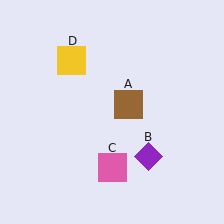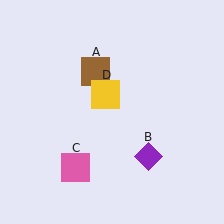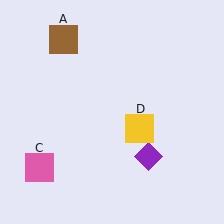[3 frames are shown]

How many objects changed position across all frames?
3 objects changed position: brown square (object A), pink square (object C), yellow square (object D).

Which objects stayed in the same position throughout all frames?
Purple diamond (object B) remained stationary.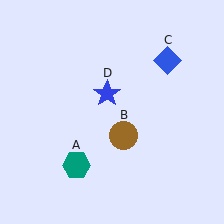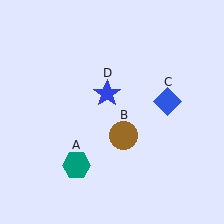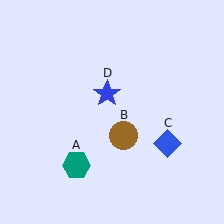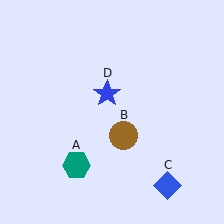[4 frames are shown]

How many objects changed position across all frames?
1 object changed position: blue diamond (object C).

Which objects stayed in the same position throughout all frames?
Teal hexagon (object A) and brown circle (object B) and blue star (object D) remained stationary.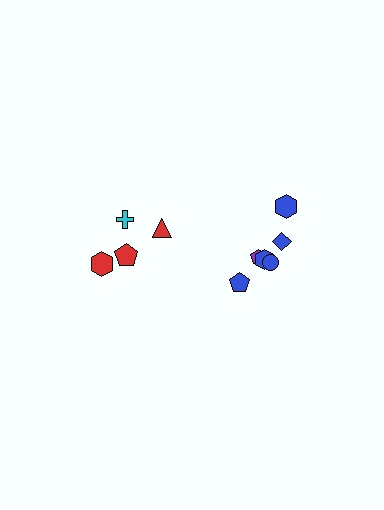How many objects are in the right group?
There are 6 objects.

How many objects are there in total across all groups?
There are 10 objects.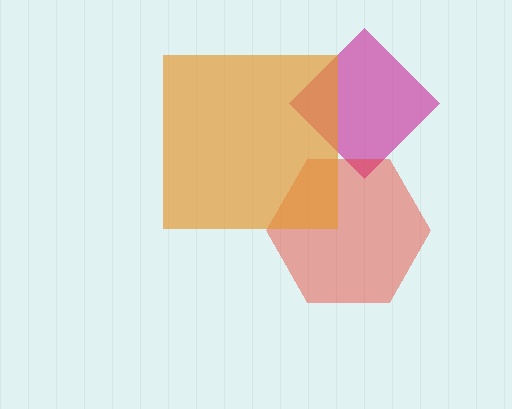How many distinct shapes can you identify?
There are 3 distinct shapes: a magenta diamond, a red hexagon, an orange square.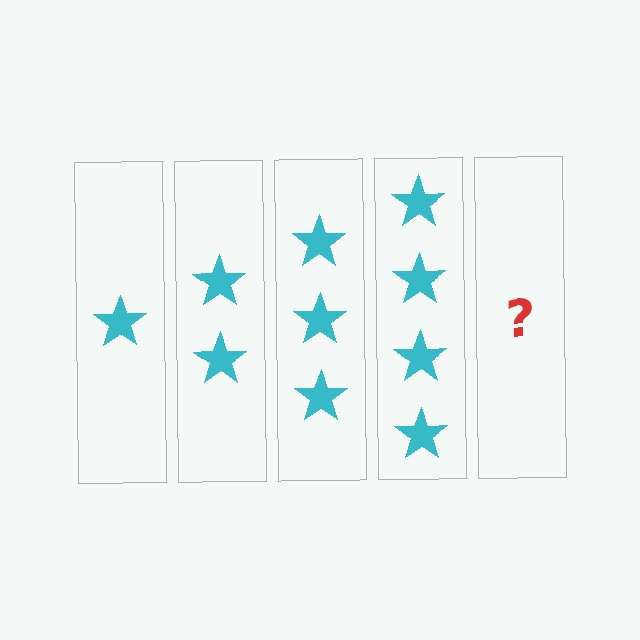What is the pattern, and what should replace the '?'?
The pattern is that each step adds one more star. The '?' should be 5 stars.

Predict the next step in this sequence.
The next step is 5 stars.